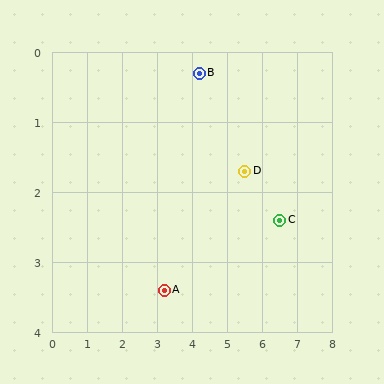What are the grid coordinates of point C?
Point C is at approximately (6.5, 2.4).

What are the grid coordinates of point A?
Point A is at approximately (3.2, 3.4).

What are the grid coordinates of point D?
Point D is at approximately (5.5, 1.7).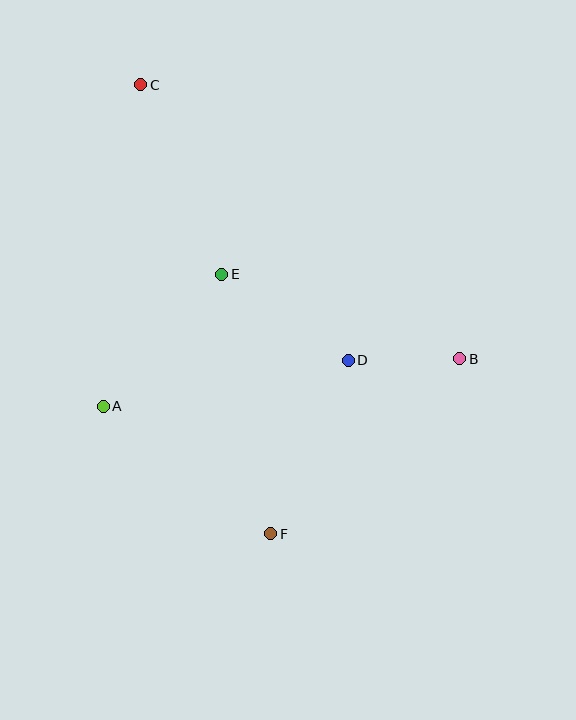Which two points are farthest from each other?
Points C and F are farthest from each other.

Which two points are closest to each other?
Points B and D are closest to each other.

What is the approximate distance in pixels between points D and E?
The distance between D and E is approximately 153 pixels.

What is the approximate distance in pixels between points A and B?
The distance between A and B is approximately 360 pixels.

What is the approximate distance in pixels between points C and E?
The distance between C and E is approximately 206 pixels.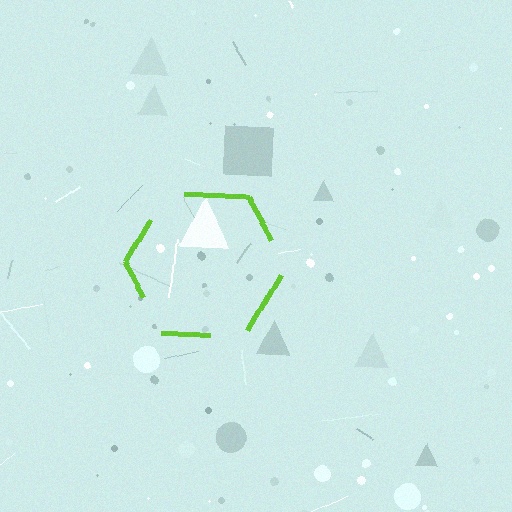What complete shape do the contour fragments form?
The contour fragments form a hexagon.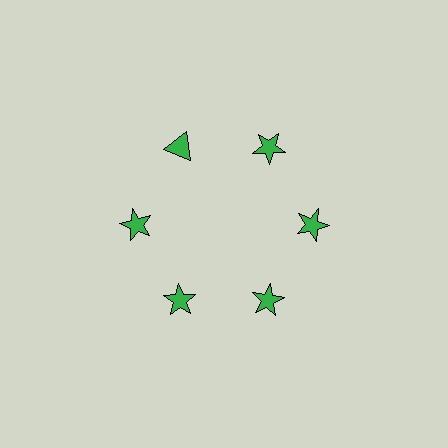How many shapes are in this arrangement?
There are 6 shapes arranged in a ring pattern.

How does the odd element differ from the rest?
It has a different shape: triangle instead of star.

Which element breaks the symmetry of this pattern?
The green triangle at roughly the 11 o'clock position breaks the symmetry. All other shapes are green stars.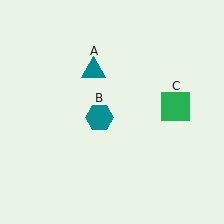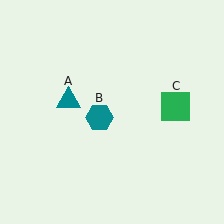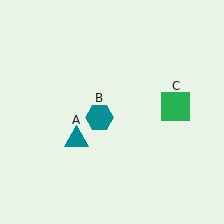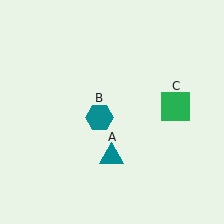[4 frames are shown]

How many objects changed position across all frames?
1 object changed position: teal triangle (object A).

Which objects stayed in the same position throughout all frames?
Teal hexagon (object B) and green square (object C) remained stationary.